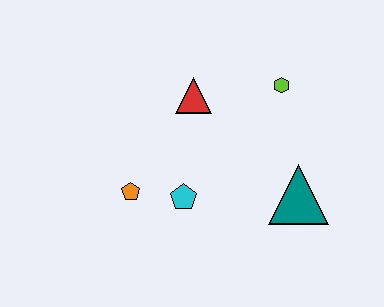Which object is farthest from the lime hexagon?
The orange pentagon is farthest from the lime hexagon.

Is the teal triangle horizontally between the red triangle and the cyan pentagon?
No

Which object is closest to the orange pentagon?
The cyan pentagon is closest to the orange pentagon.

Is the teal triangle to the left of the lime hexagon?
No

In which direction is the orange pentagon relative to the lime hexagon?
The orange pentagon is to the left of the lime hexagon.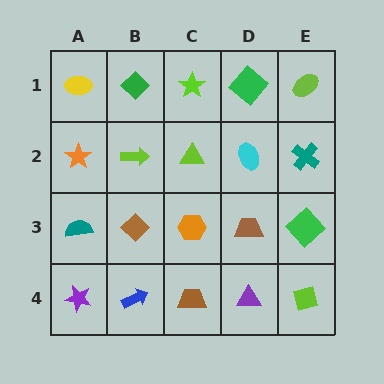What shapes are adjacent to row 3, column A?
An orange star (row 2, column A), a purple star (row 4, column A), a brown diamond (row 3, column B).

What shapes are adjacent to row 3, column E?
A teal cross (row 2, column E), a lime square (row 4, column E), a brown trapezoid (row 3, column D).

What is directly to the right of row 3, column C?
A brown trapezoid.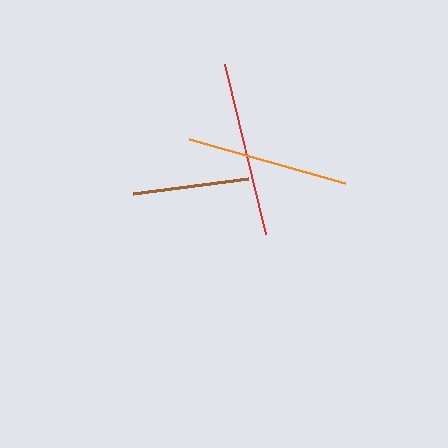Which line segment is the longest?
The red line is the longest at approximately 174 pixels.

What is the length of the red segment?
The red segment is approximately 174 pixels long.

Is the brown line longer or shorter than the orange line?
The orange line is longer than the brown line.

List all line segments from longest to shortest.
From longest to shortest: red, orange, brown.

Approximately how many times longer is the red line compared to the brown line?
The red line is approximately 1.5 times the length of the brown line.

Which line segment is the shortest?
The brown line is the shortest at approximately 115 pixels.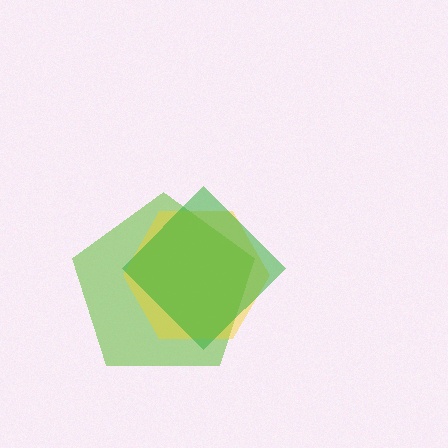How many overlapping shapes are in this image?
There are 3 overlapping shapes in the image.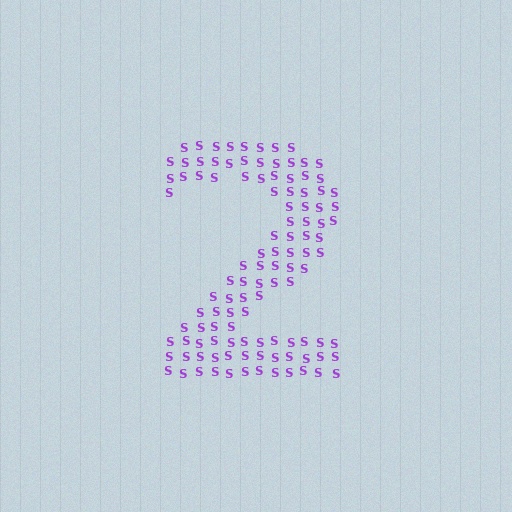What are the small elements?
The small elements are letter S's.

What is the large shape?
The large shape is the digit 2.